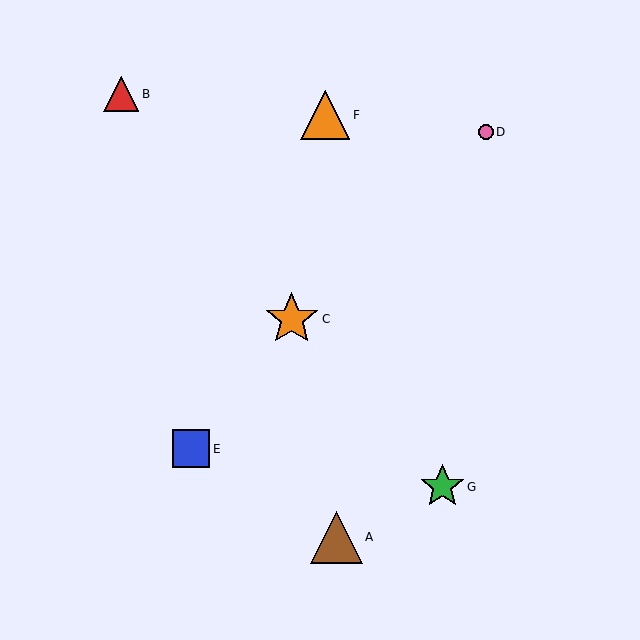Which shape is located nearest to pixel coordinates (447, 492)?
The green star (labeled G) at (442, 487) is nearest to that location.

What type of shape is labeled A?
Shape A is a brown triangle.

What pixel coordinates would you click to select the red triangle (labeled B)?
Click at (121, 94) to select the red triangle B.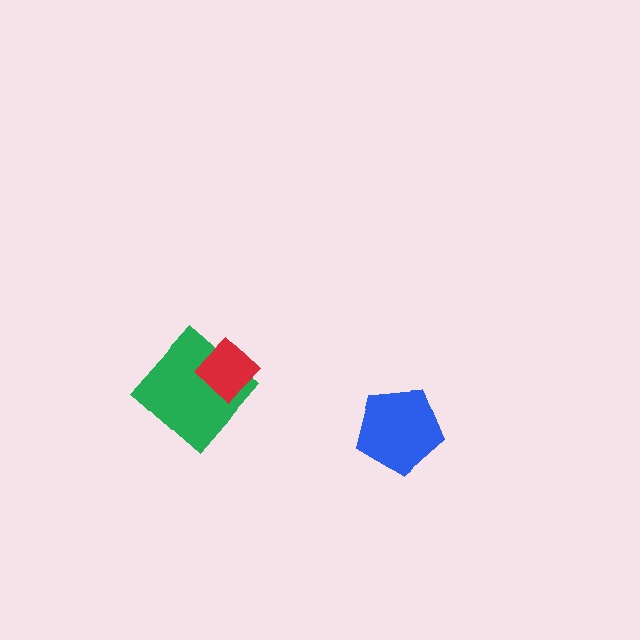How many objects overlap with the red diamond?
1 object overlaps with the red diamond.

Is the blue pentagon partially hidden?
No, no other shape covers it.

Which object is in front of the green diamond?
The red diamond is in front of the green diamond.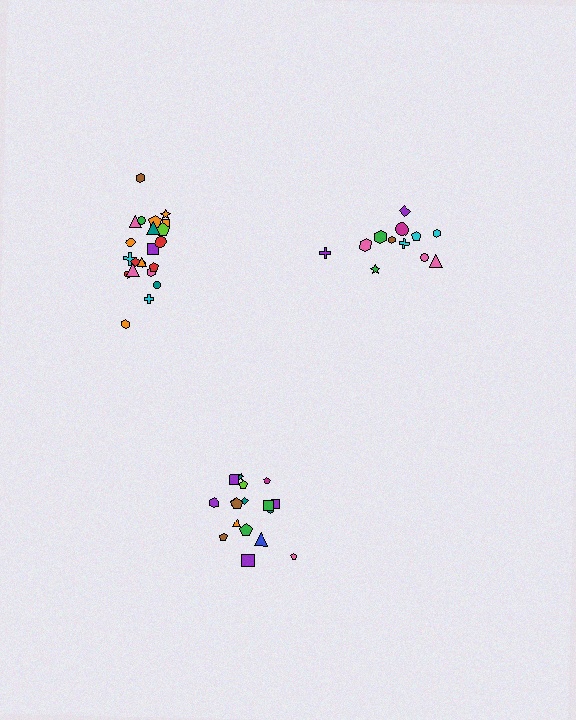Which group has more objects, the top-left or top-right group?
The top-left group.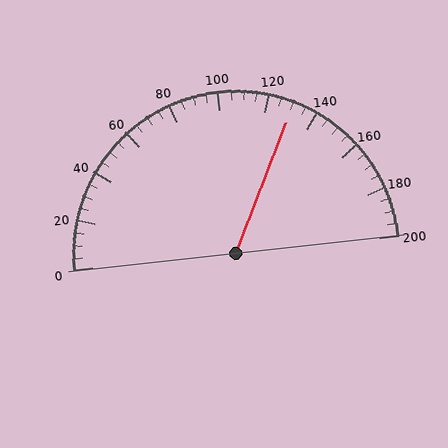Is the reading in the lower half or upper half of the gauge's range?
The reading is in the upper half of the range (0 to 200).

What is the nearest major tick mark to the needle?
The nearest major tick mark is 120.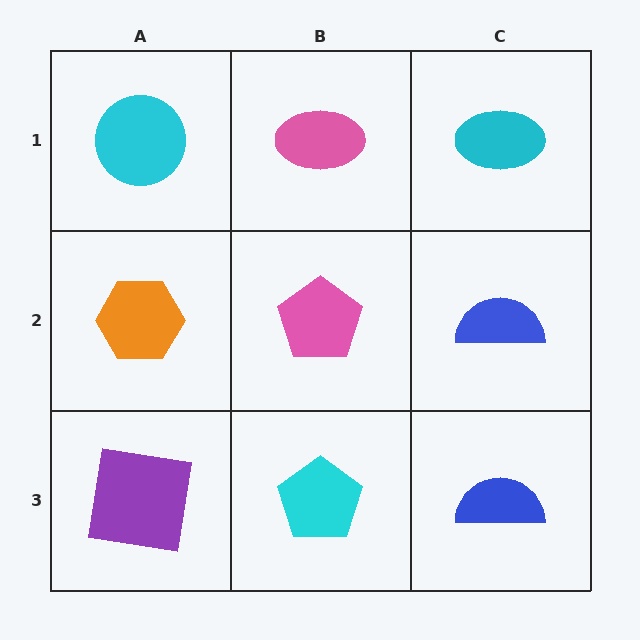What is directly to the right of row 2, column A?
A pink pentagon.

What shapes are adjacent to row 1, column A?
An orange hexagon (row 2, column A), a pink ellipse (row 1, column B).